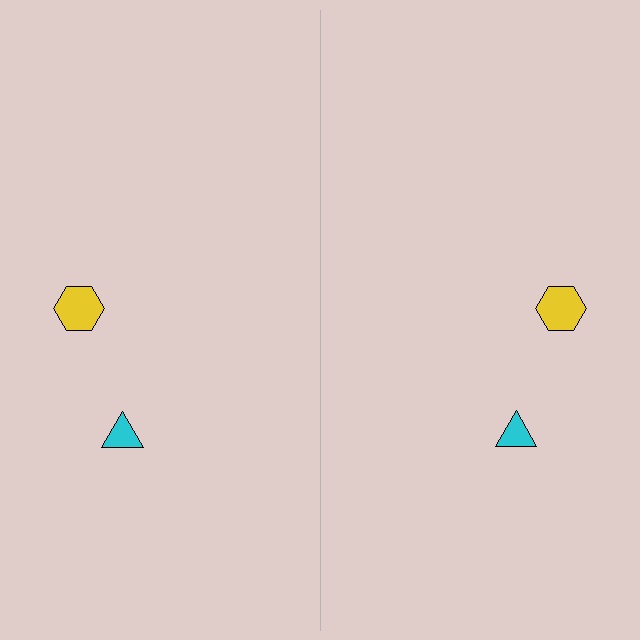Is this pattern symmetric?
Yes, this pattern has bilateral (reflection) symmetry.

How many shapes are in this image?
There are 4 shapes in this image.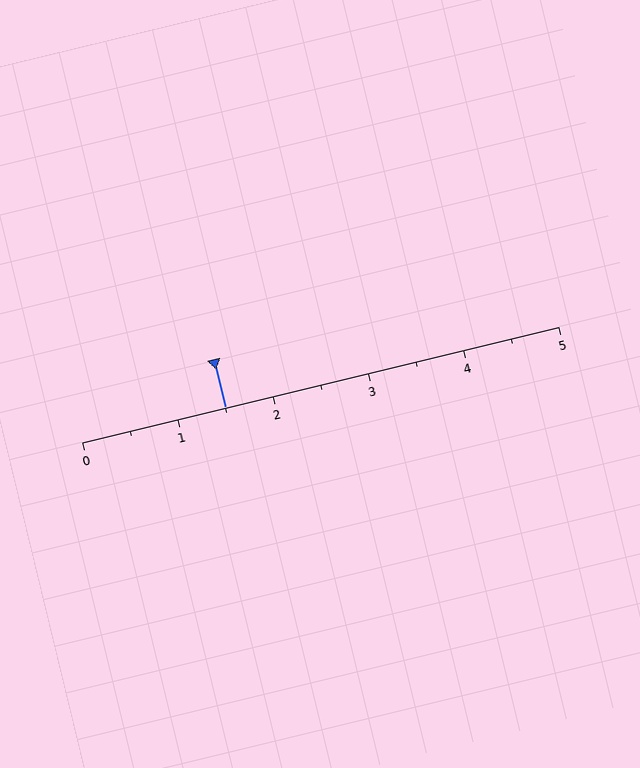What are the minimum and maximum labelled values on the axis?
The axis runs from 0 to 5.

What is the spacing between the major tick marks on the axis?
The major ticks are spaced 1 apart.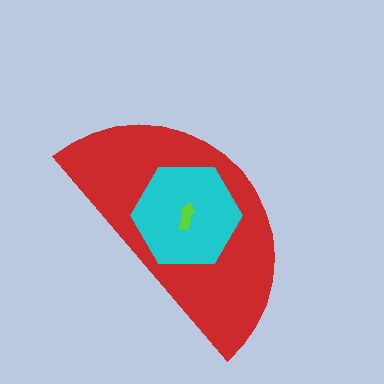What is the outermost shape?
The red semicircle.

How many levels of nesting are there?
3.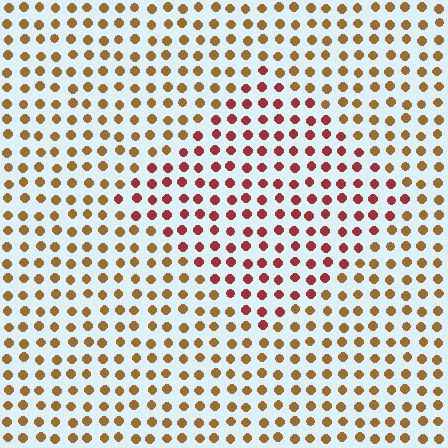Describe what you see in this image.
The image is filled with small brown elements in a uniform arrangement. A diamond-shaped region is visible where the elements are tinted to a slightly different hue, forming a subtle color boundary.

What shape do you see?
I see a diamond.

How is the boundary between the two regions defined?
The boundary is defined purely by a slight shift in hue (about 37 degrees). Spacing, size, and orientation are identical on both sides.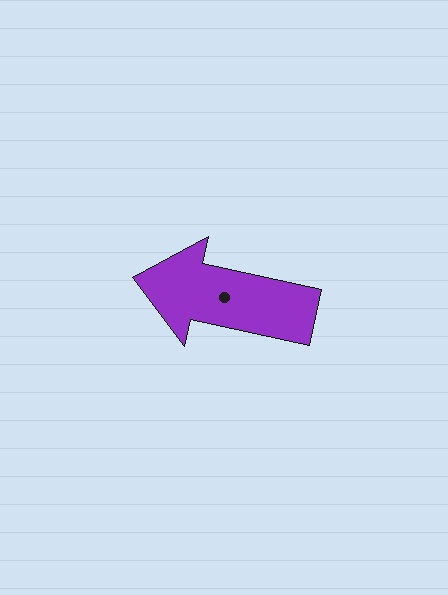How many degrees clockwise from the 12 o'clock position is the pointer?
Approximately 282 degrees.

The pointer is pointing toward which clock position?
Roughly 9 o'clock.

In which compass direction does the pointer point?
West.